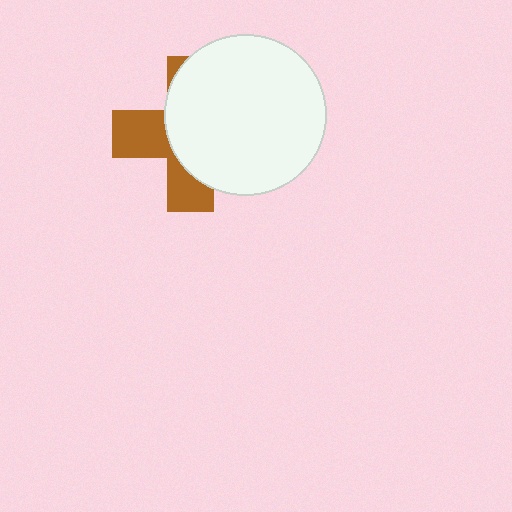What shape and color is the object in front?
The object in front is a white circle.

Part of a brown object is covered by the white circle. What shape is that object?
It is a cross.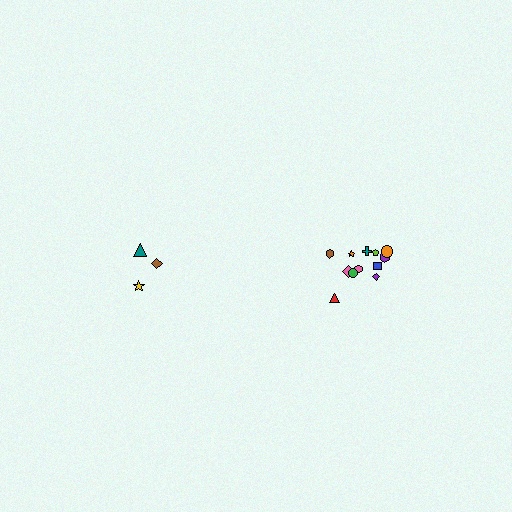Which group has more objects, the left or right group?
The right group.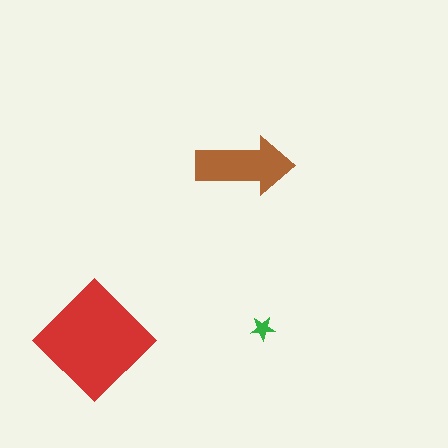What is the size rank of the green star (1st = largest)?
3rd.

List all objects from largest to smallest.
The red diamond, the brown arrow, the green star.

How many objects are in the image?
There are 3 objects in the image.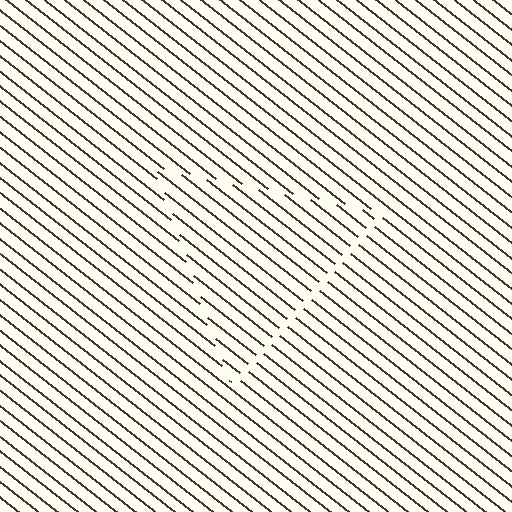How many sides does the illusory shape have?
3 sides — the line-ends trace a triangle.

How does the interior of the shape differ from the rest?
The interior of the shape contains the same grating, shifted by half a period — the contour is defined by the phase discontinuity where line-ends from the inner and outer gratings abut.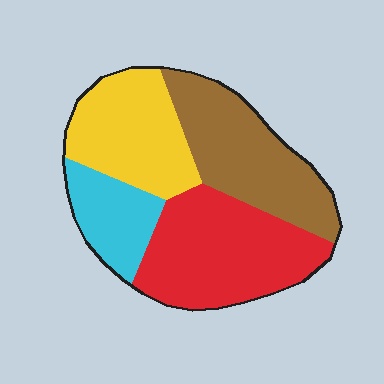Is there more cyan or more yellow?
Yellow.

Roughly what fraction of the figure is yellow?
Yellow covers about 25% of the figure.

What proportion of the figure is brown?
Brown takes up about one quarter (1/4) of the figure.